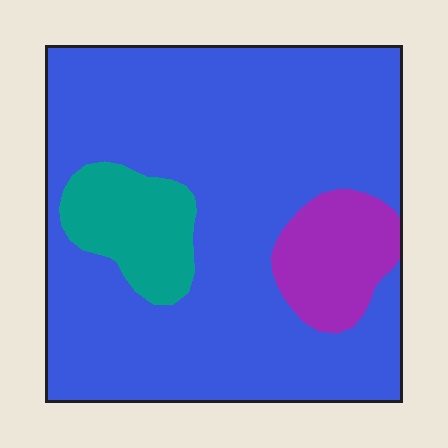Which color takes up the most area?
Blue, at roughly 80%.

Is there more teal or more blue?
Blue.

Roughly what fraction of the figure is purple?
Purple covers around 10% of the figure.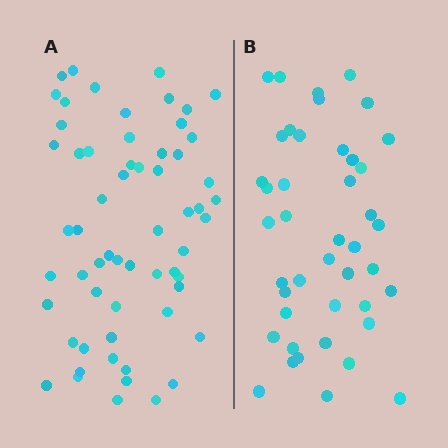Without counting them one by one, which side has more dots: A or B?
Region A (the left region) has more dots.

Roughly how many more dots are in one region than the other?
Region A has approximately 15 more dots than region B.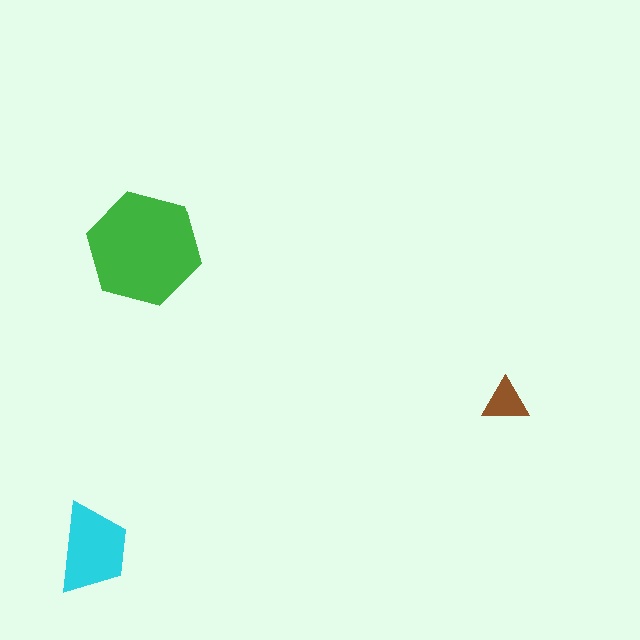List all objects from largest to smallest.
The green hexagon, the cyan trapezoid, the brown triangle.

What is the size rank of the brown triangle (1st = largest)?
3rd.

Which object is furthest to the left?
The cyan trapezoid is leftmost.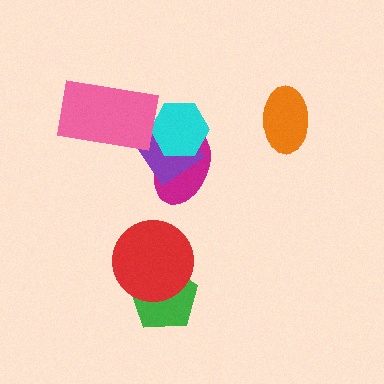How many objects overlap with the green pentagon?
1 object overlaps with the green pentagon.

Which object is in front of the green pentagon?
The red circle is in front of the green pentagon.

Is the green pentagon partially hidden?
Yes, it is partially covered by another shape.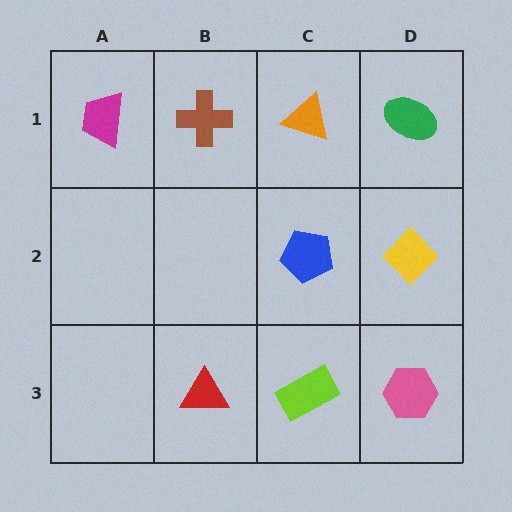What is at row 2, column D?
A yellow diamond.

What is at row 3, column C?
A lime rectangle.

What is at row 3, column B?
A red triangle.